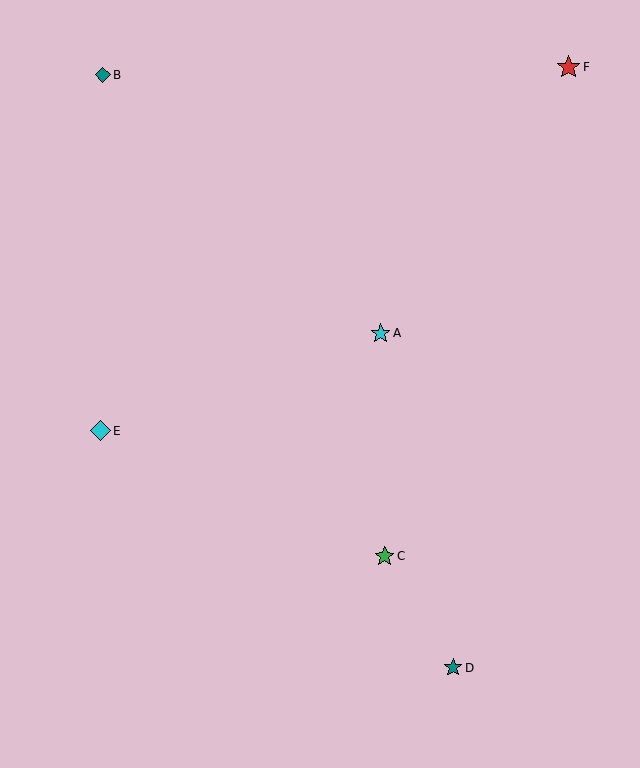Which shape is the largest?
The red star (labeled F) is the largest.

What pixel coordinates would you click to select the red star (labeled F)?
Click at (569, 67) to select the red star F.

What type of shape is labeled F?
Shape F is a red star.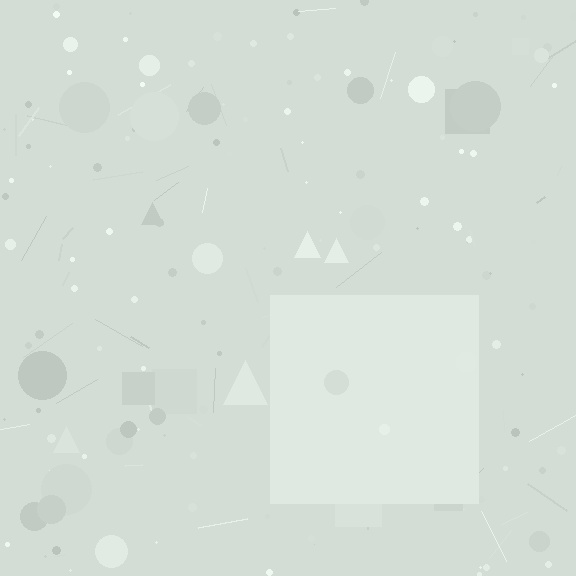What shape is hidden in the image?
A square is hidden in the image.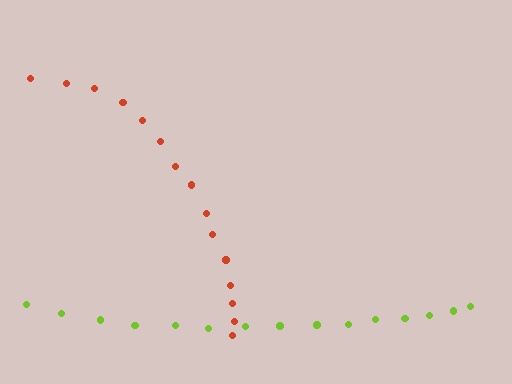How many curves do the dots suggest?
There are 2 distinct paths.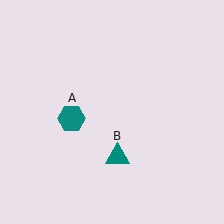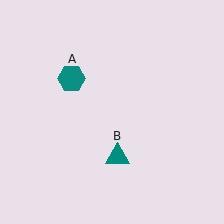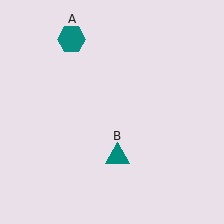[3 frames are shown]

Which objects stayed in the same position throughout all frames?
Teal triangle (object B) remained stationary.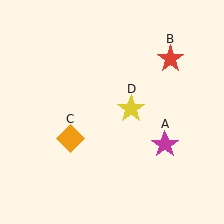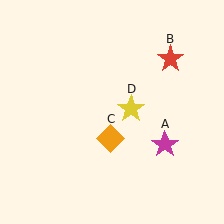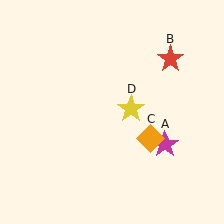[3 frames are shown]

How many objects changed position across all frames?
1 object changed position: orange diamond (object C).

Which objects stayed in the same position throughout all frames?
Magenta star (object A) and red star (object B) and yellow star (object D) remained stationary.